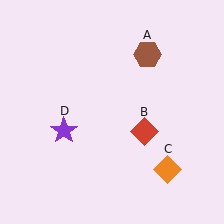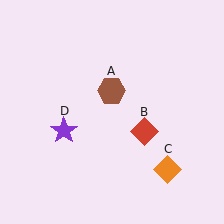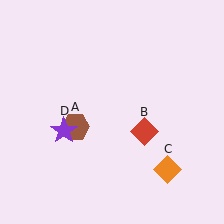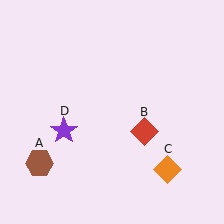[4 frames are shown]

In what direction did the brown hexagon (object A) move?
The brown hexagon (object A) moved down and to the left.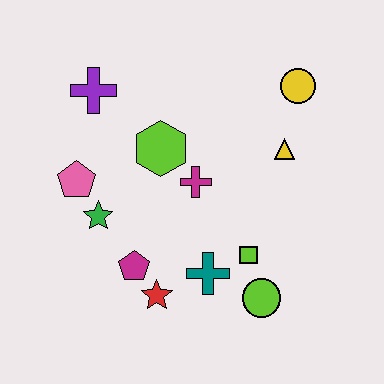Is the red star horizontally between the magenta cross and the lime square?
No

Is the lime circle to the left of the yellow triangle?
Yes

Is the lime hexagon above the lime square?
Yes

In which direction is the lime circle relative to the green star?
The lime circle is to the right of the green star.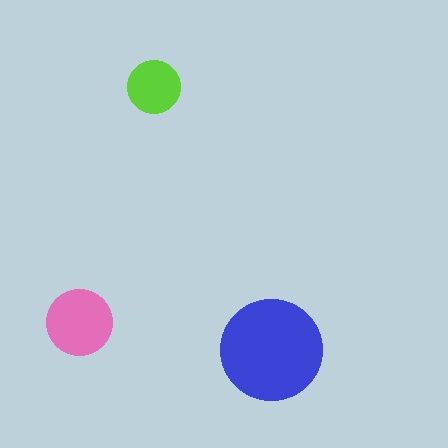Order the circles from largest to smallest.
the blue one, the pink one, the lime one.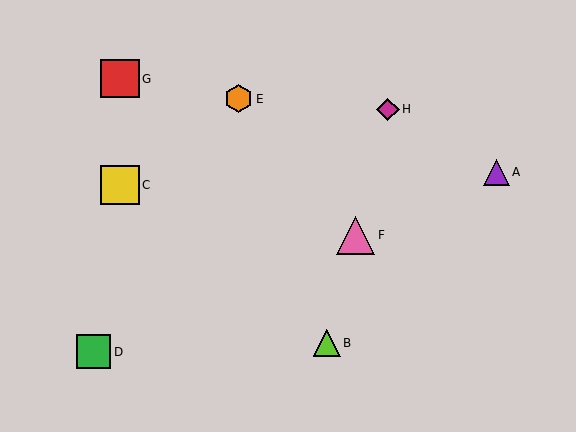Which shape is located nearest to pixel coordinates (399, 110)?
The magenta diamond (labeled H) at (388, 109) is nearest to that location.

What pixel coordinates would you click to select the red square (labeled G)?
Click at (120, 79) to select the red square G.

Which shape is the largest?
The yellow square (labeled C) is the largest.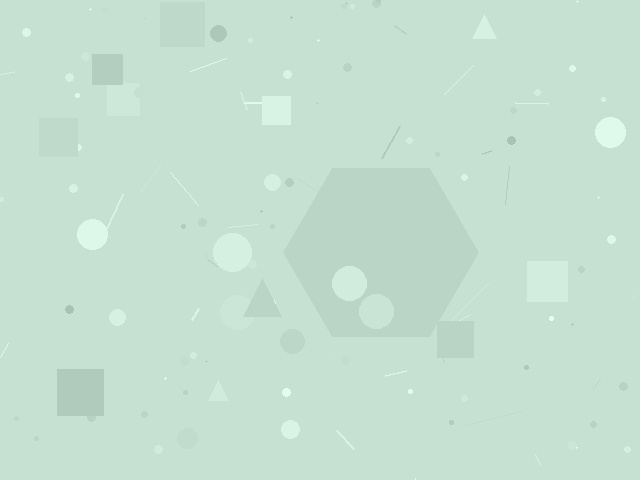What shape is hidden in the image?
A hexagon is hidden in the image.